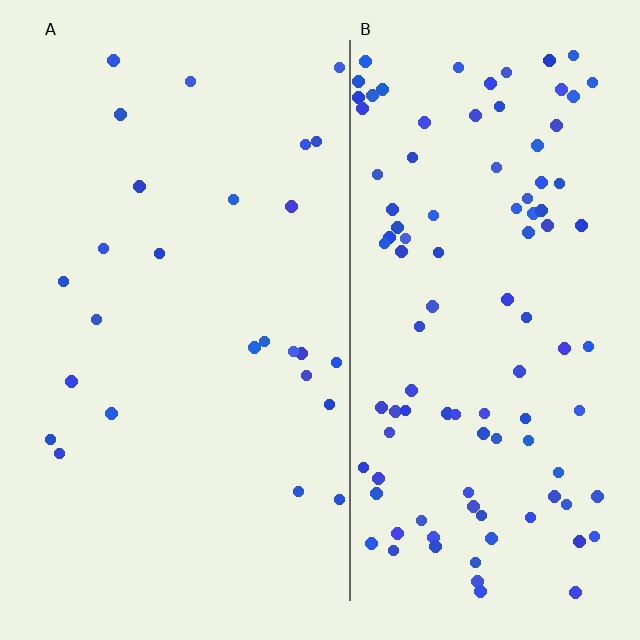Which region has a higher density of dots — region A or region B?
B (the right).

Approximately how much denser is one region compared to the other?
Approximately 4.0× — region B over region A.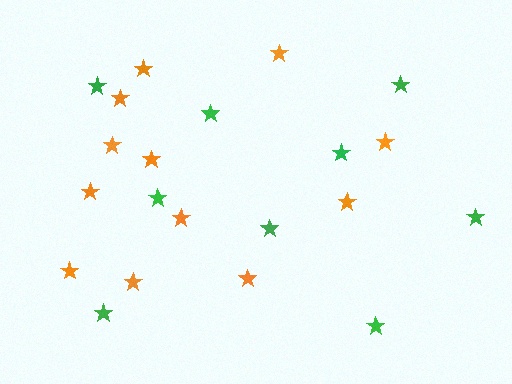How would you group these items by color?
There are 2 groups: one group of orange stars (12) and one group of green stars (9).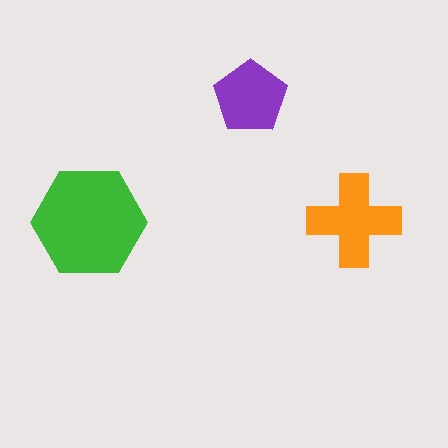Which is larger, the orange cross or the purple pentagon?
The orange cross.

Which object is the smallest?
The purple pentagon.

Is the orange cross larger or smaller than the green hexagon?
Smaller.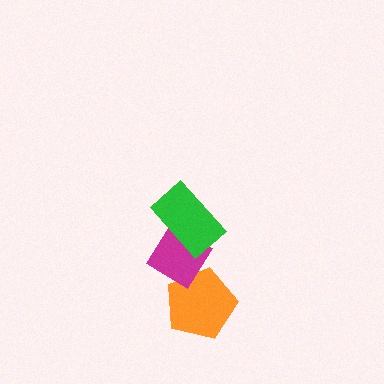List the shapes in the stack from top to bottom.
From top to bottom: the green rectangle, the magenta diamond, the orange pentagon.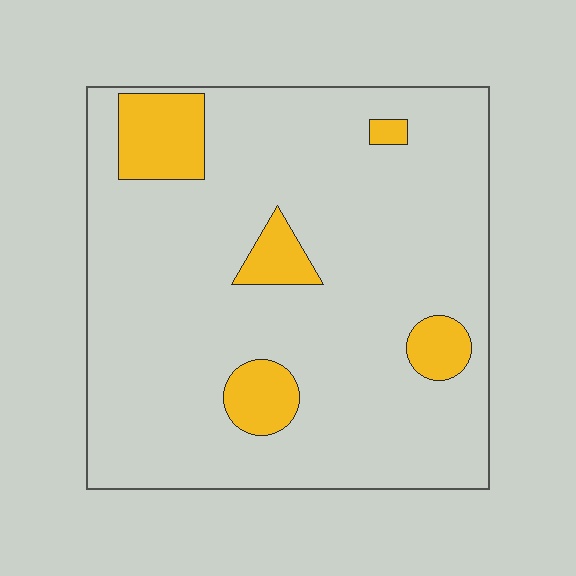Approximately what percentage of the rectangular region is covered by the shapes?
Approximately 10%.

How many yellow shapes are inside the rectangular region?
5.